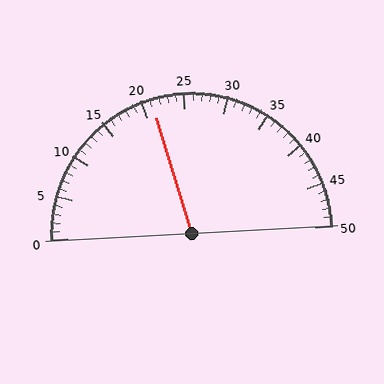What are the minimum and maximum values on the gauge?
The gauge ranges from 0 to 50.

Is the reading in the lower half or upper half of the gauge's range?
The reading is in the lower half of the range (0 to 50).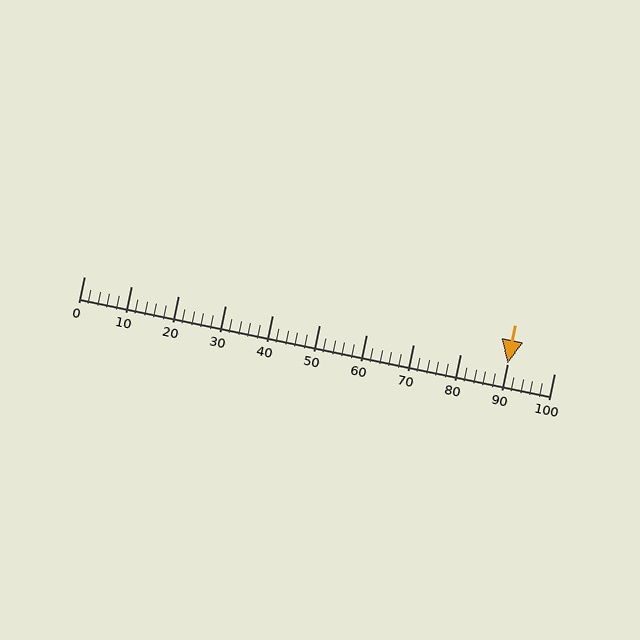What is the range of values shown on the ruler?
The ruler shows values from 0 to 100.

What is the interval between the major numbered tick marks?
The major tick marks are spaced 10 units apart.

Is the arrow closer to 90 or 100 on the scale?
The arrow is closer to 90.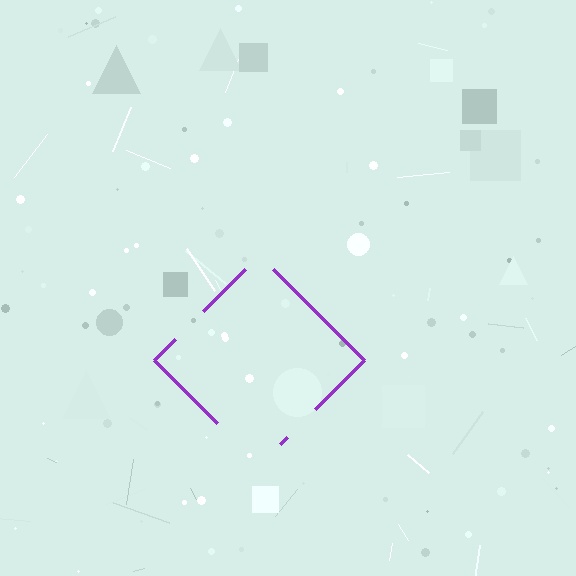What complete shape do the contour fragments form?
The contour fragments form a diamond.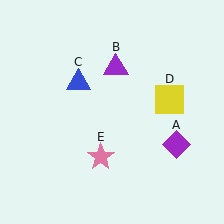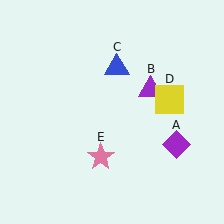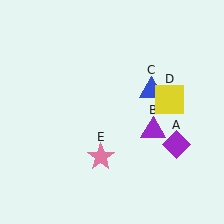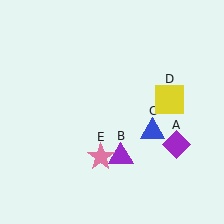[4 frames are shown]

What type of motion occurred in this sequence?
The purple triangle (object B), blue triangle (object C) rotated clockwise around the center of the scene.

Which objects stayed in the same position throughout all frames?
Purple diamond (object A) and yellow square (object D) and pink star (object E) remained stationary.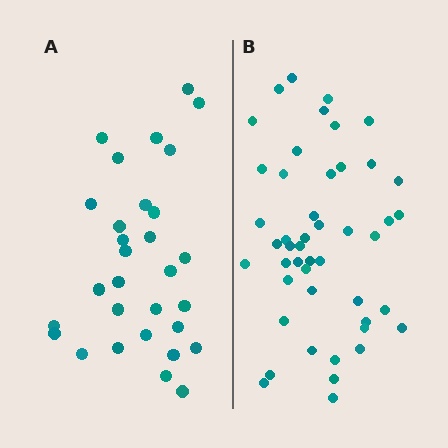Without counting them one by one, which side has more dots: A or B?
Region B (the right region) has more dots.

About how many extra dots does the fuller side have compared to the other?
Region B has approximately 15 more dots than region A.